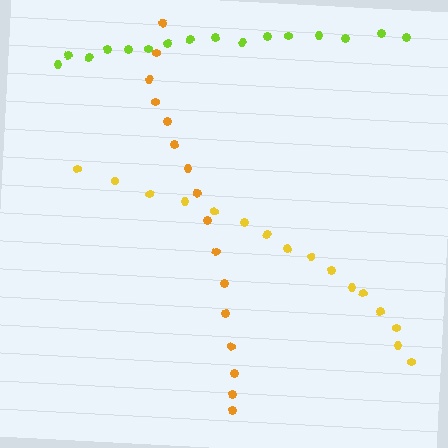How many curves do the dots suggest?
There are 3 distinct paths.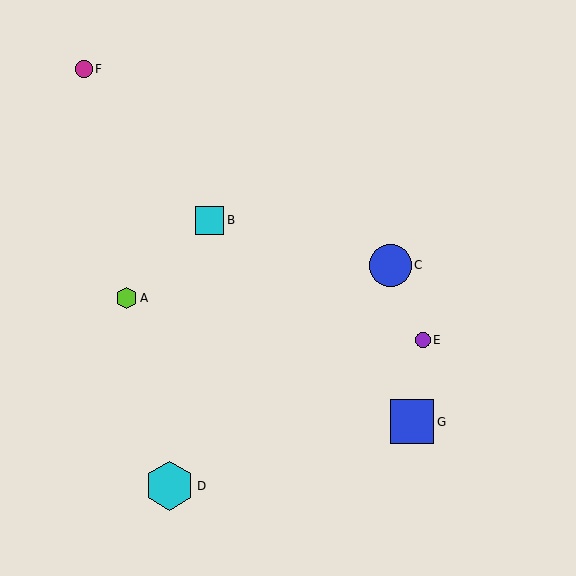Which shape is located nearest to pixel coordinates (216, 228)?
The cyan square (labeled B) at (210, 220) is nearest to that location.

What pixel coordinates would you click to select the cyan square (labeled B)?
Click at (210, 220) to select the cyan square B.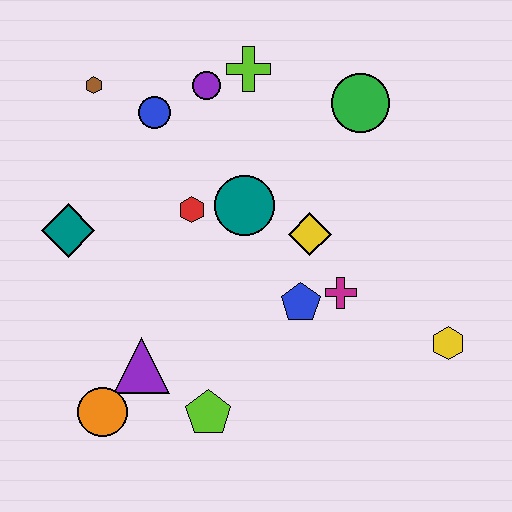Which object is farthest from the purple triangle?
The green circle is farthest from the purple triangle.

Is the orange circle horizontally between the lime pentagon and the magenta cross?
No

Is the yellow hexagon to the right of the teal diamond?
Yes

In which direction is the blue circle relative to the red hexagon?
The blue circle is above the red hexagon.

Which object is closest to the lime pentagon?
The purple triangle is closest to the lime pentagon.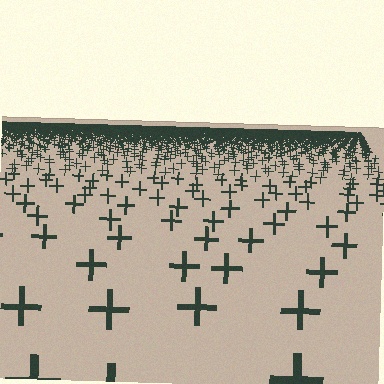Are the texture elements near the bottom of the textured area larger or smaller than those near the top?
Larger. Near the bottom, elements are closer to the viewer and appear at a bigger on-screen size.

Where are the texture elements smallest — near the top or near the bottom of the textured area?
Near the top.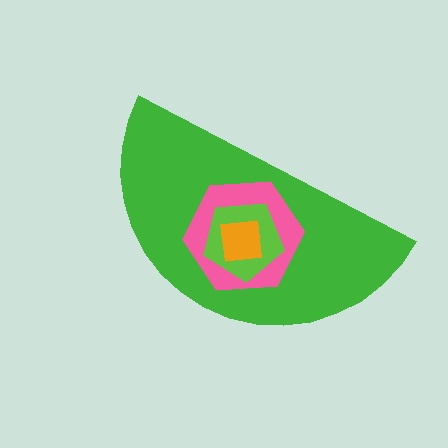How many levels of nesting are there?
4.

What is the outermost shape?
The green semicircle.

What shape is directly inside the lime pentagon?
The orange square.